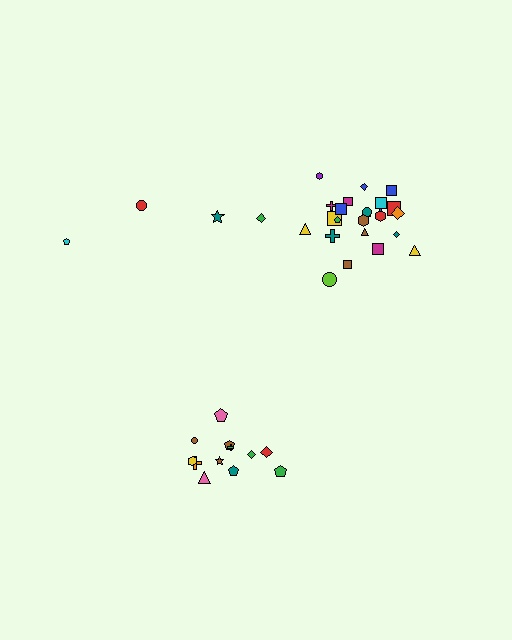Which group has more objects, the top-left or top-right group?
The top-right group.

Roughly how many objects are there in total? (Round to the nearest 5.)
Roughly 40 objects in total.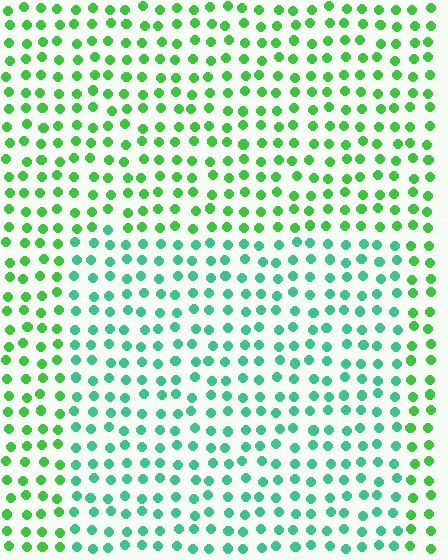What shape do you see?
I see a rectangle.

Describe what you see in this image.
The image is filled with small green elements in a uniform arrangement. A rectangle-shaped region is visible where the elements are tinted to a slightly different hue, forming a subtle color boundary.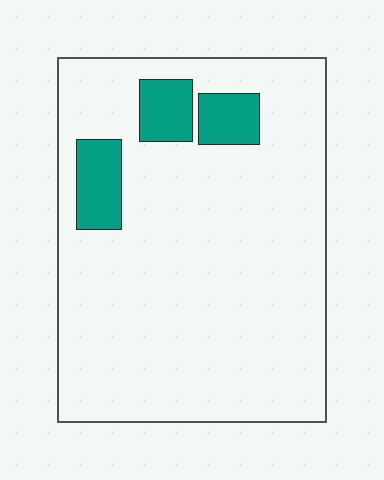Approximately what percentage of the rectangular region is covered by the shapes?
Approximately 10%.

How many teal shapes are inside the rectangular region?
3.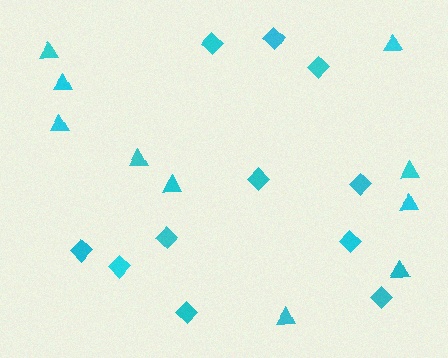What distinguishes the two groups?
There are 2 groups: one group of diamonds (11) and one group of triangles (10).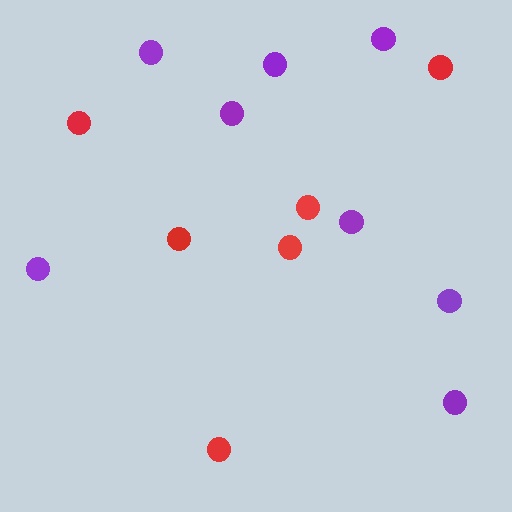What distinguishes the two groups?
There are 2 groups: one group of purple circles (8) and one group of red circles (6).